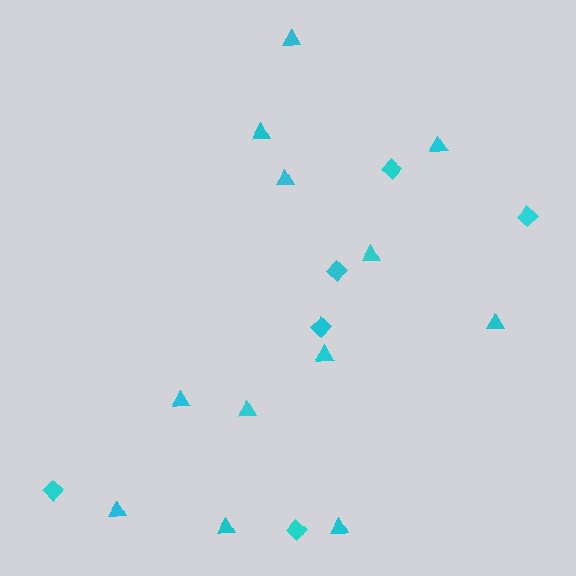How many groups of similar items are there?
There are 2 groups: one group of triangles (12) and one group of diamonds (6).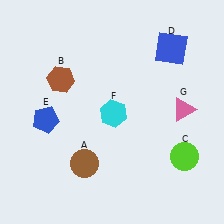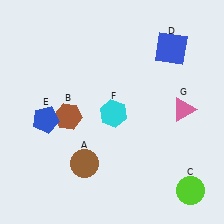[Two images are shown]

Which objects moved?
The objects that moved are: the brown hexagon (B), the lime circle (C).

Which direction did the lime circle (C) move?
The lime circle (C) moved down.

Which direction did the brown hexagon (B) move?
The brown hexagon (B) moved down.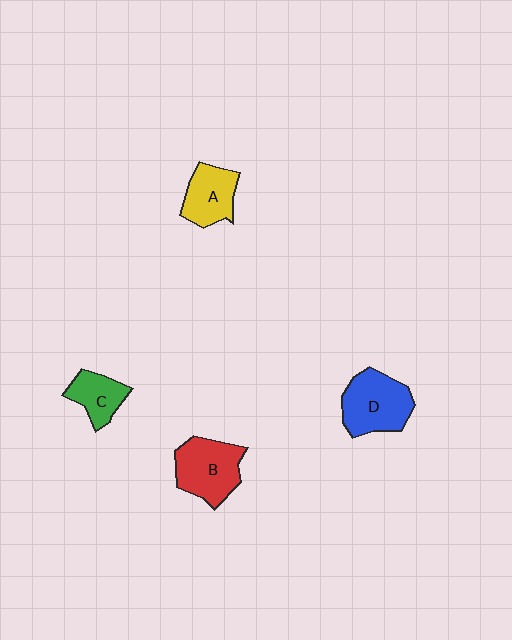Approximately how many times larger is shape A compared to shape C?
Approximately 1.2 times.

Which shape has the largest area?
Shape D (blue).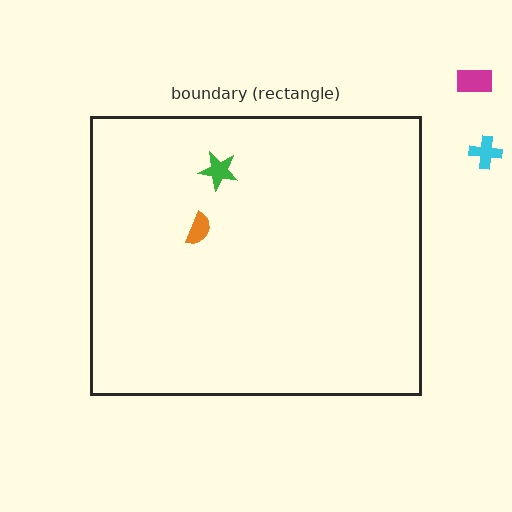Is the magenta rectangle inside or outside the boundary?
Outside.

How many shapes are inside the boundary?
2 inside, 2 outside.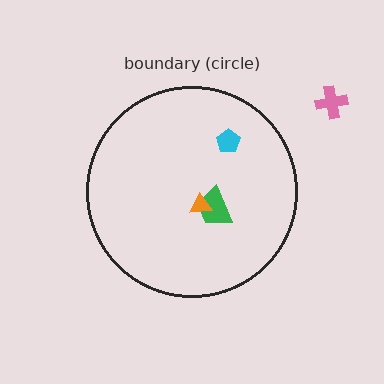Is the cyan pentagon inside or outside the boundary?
Inside.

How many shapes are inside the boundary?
3 inside, 1 outside.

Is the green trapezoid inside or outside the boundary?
Inside.